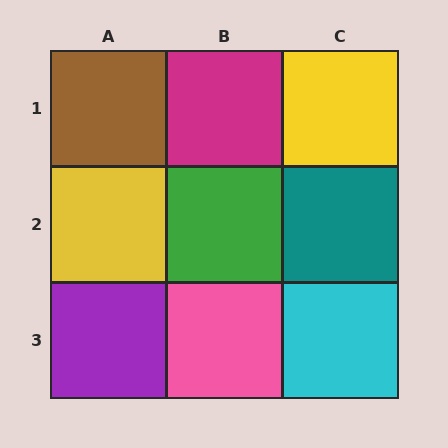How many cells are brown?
1 cell is brown.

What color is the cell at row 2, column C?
Teal.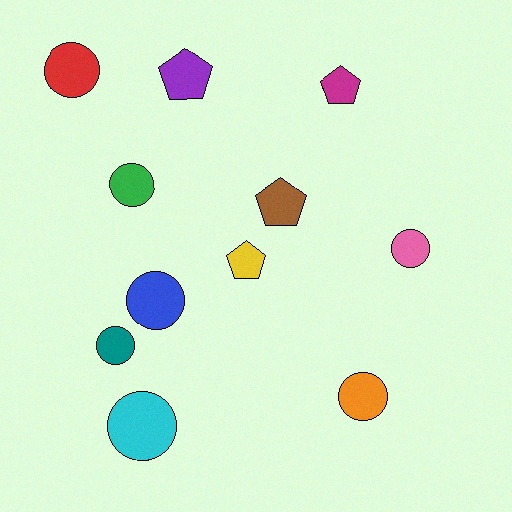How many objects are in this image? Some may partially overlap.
There are 11 objects.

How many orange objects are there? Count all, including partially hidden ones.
There is 1 orange object.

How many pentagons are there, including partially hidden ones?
There are 4 pentagons.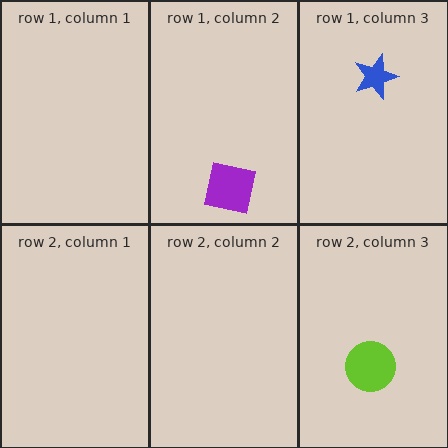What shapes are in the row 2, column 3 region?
The lime circle.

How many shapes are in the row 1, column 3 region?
1.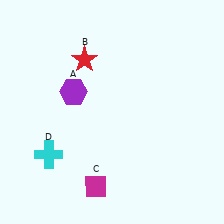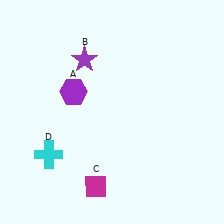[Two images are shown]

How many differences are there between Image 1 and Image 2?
There is 1 difference between the two images.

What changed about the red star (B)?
In Image 1, B is red. In Image 2, it changed to purple.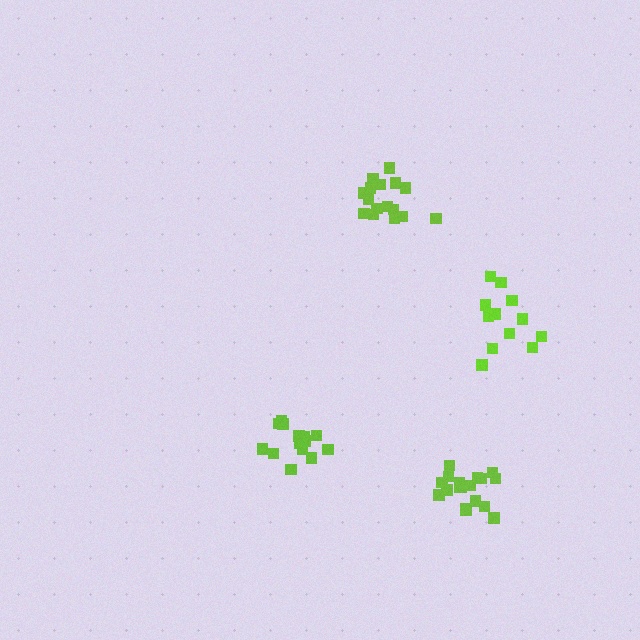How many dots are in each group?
Group 1: 17 dots, Group 2: 15 dots, Group 3: 18 dots, Group 4: 12 dots (62 total).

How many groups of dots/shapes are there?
There are 4 groups.